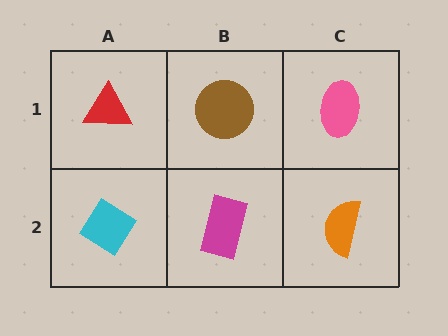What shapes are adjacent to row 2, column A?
A red triangle (row 1, column A), a magenta rectangle (row 2, column B).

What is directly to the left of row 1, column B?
A red triangle.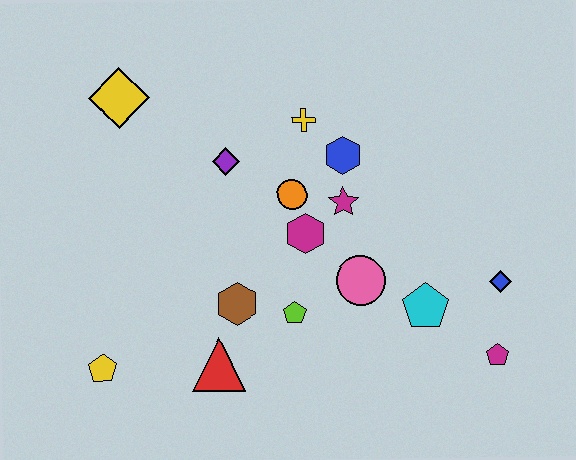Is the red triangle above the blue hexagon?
No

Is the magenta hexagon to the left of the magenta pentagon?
Yes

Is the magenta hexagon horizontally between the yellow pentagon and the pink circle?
Yes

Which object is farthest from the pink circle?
The yellow diamond is farthest from the pink circle.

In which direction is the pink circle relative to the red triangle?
The pink circle is to the right of the red triangle.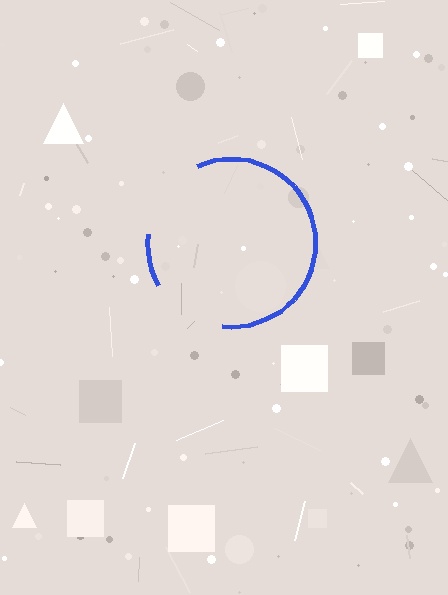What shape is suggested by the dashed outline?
The dashed outline suggests a circle.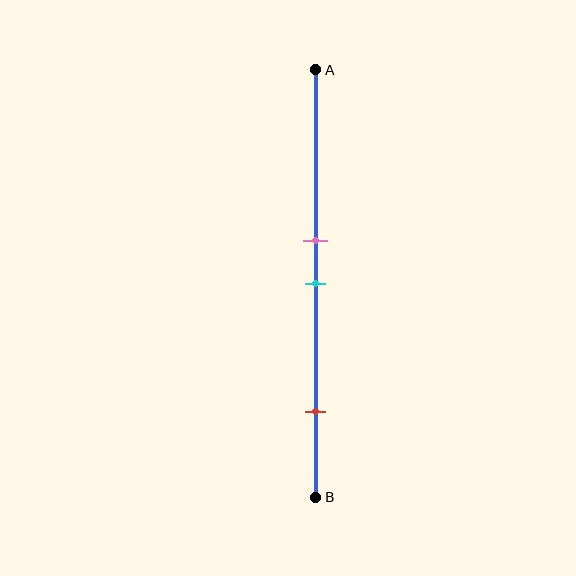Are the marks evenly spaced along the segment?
No, the marks are not evenly spaced.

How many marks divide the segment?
There are 3 marks dividing the segment.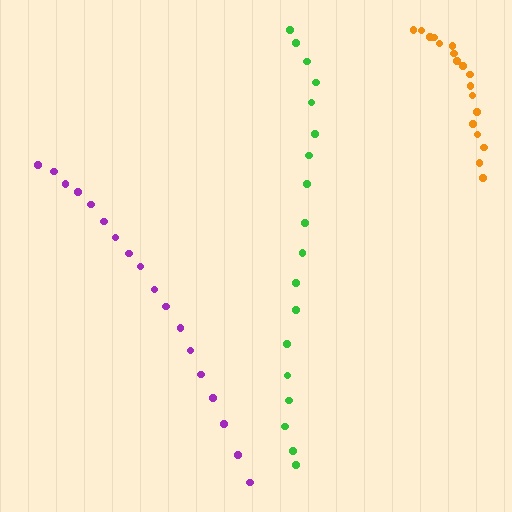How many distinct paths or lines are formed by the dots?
There are 3 distinct paths.